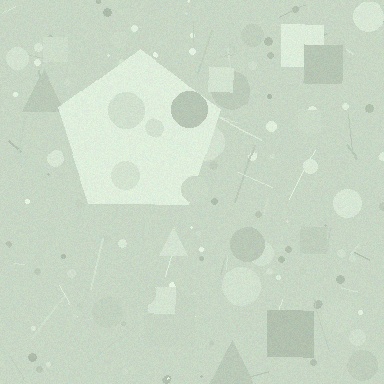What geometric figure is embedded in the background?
A pentagon is embedded in the background.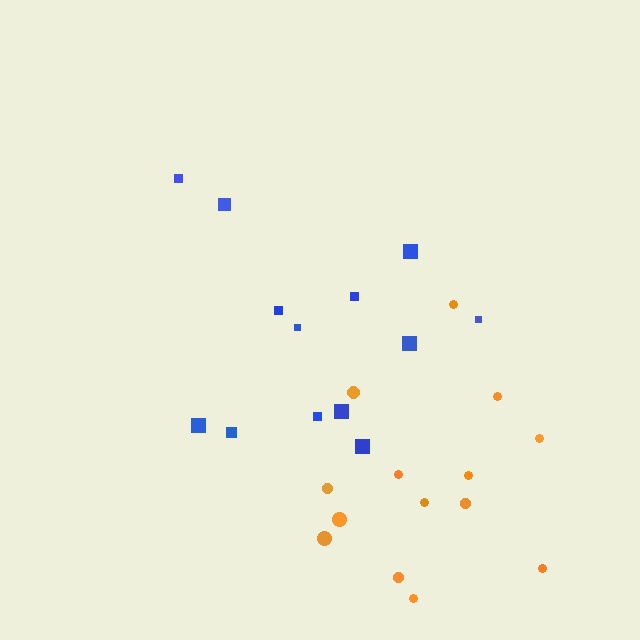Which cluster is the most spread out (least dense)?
Blue.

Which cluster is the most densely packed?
Orange.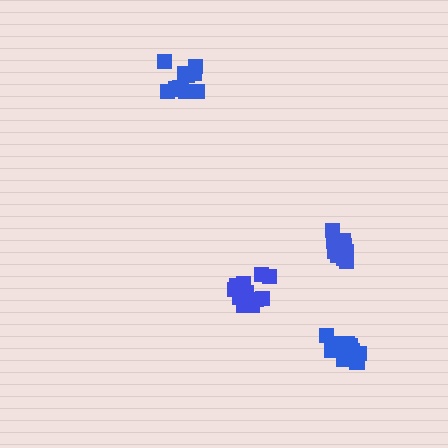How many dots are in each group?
Group 1: 17 dots, Group 2: 12 dots, Group 3: 12 dots, Group 4: 13 dots (54 total).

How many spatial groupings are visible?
There are 4 spatial groupings.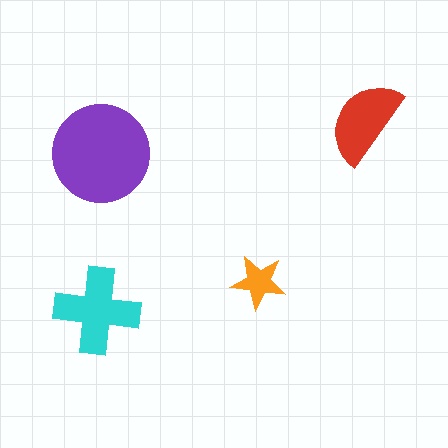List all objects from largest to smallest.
The purple circle, the cyan cross, the red semicircle, the orange star.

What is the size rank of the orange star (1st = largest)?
4th.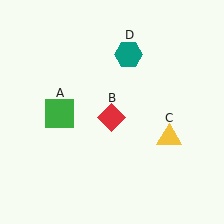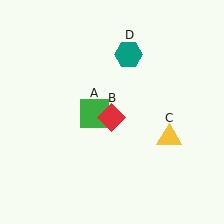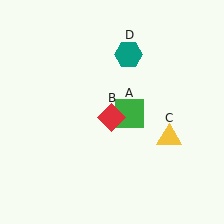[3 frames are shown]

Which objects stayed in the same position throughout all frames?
Red diamond (object B) and yellow triangle (object C) and teal hexagon (object D) remained stationary.